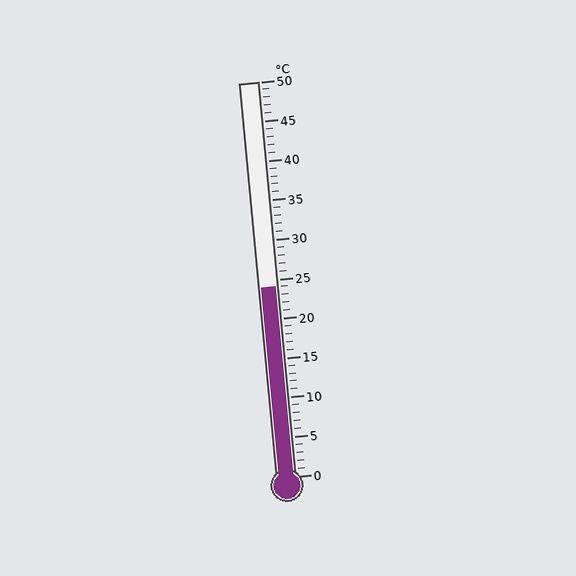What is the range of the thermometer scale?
The thermometer scale ranges from 0°C to 50°C.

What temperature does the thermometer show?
The thermometer shows approximately 24°C.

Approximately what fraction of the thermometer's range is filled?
The thermometer is filled to approximately 50% of its range.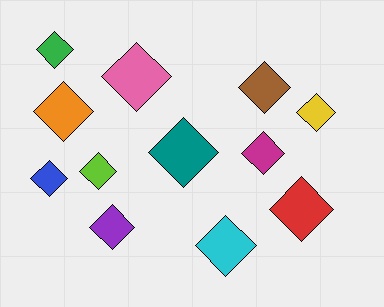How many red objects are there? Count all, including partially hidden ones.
There is 1 red object.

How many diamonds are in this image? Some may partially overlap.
There are 12 diamonds.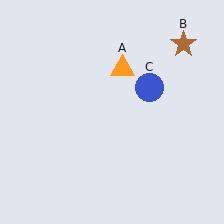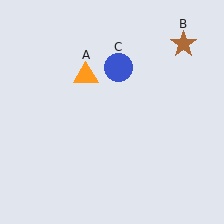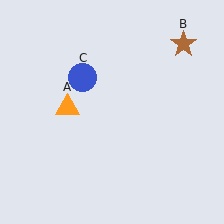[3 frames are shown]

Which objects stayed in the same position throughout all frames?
Brown star (object B) remained stationary.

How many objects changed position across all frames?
2 objects changed position: orange triangle (object A), blue circle (object C).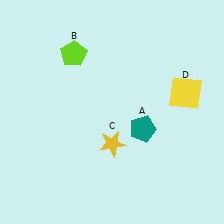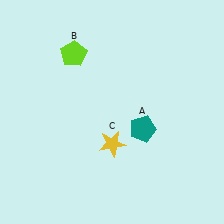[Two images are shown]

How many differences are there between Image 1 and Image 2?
There is 1 difference between the two images.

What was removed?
The yellow square (D) was removed in Image 2.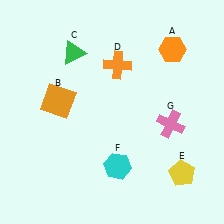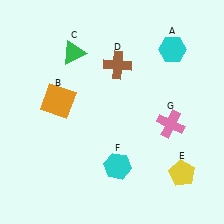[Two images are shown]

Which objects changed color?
A changed from orange to cyan. D changed from orange to brown.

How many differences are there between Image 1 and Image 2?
There are 2 differences between the two images.